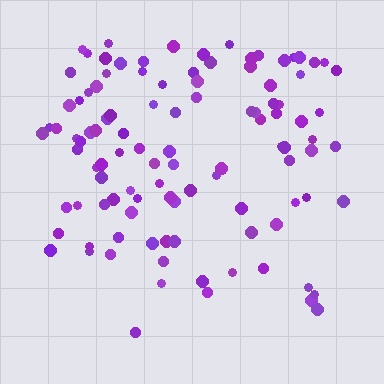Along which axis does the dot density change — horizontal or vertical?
Vertical.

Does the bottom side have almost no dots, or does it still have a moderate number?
Still a moderate number, just noticeably fewer than the top.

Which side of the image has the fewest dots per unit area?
The bottom.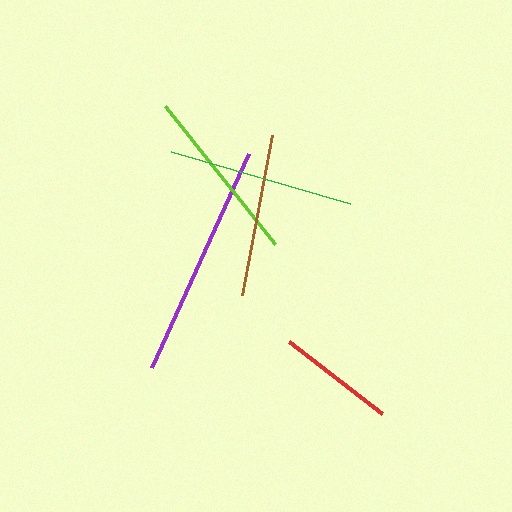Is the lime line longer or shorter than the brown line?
The lime line is longer than the brown line.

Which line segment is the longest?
The purple line is the longest at approximately 236 pixels.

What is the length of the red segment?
The red segment is approximately 118 pixels long.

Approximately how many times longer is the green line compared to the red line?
The green line is approximately 1.6 times the length of the red line.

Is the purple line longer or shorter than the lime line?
The purple line is longer than the lime line.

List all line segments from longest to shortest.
From longest to shortest: purple, green, lime, brown, red.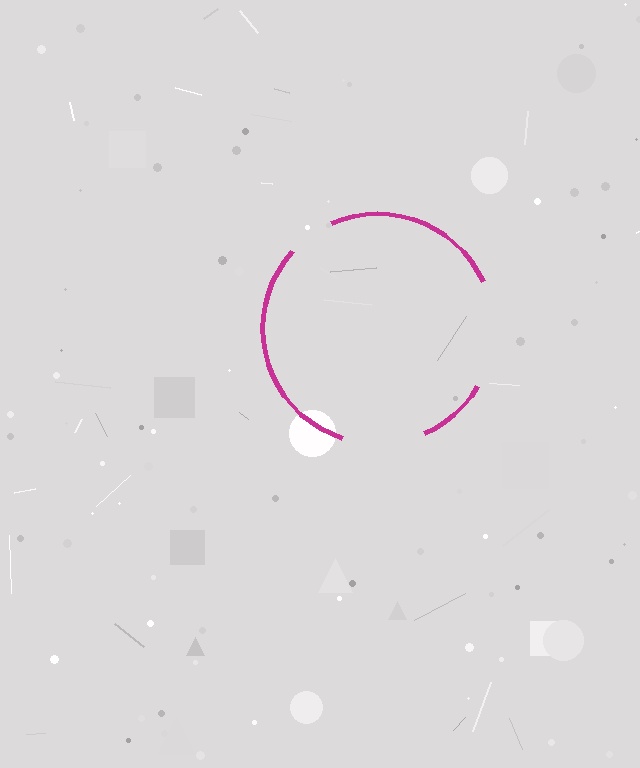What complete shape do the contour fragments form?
The contour fragments form a circle.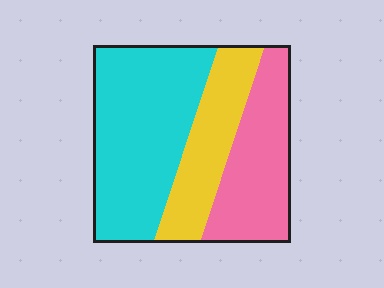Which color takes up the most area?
Cyan, at roughly 45%.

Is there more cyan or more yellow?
Cyan.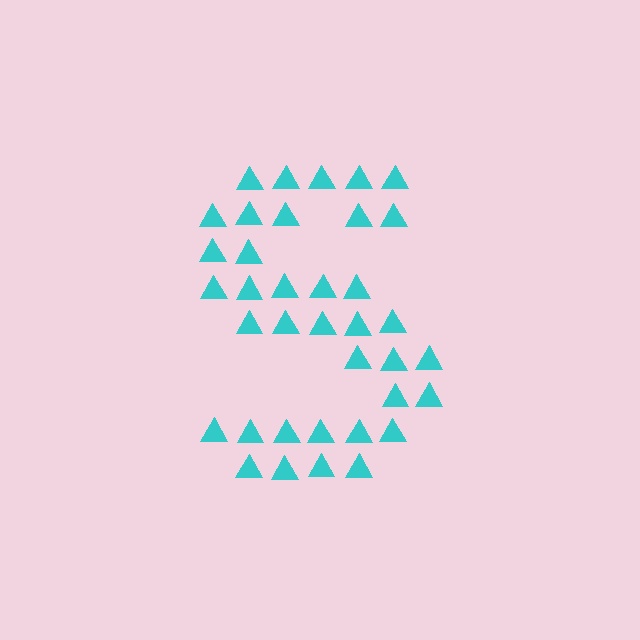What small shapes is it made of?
It is made of small triangles.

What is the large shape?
The large shape is the letter S.